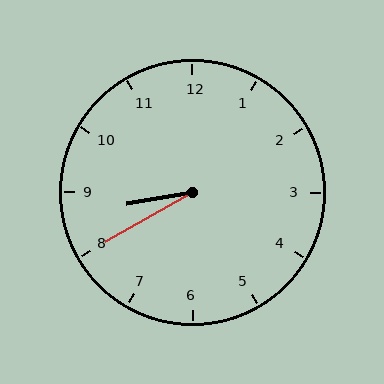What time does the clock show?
8:40.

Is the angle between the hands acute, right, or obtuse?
It is acute.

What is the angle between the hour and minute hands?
Approximately 20 degrees.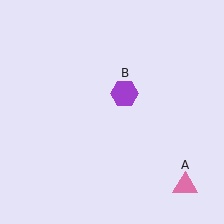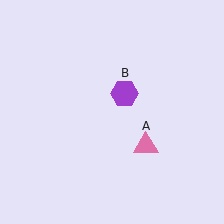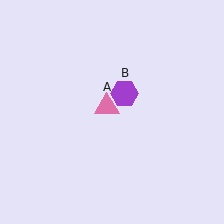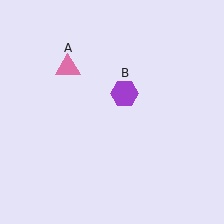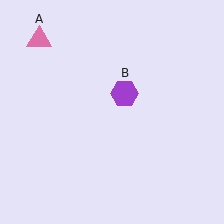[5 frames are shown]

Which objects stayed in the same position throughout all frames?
Purple hexagon (object B) remained stationary.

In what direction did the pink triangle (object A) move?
The pink triangle (object A) moved up and to the left.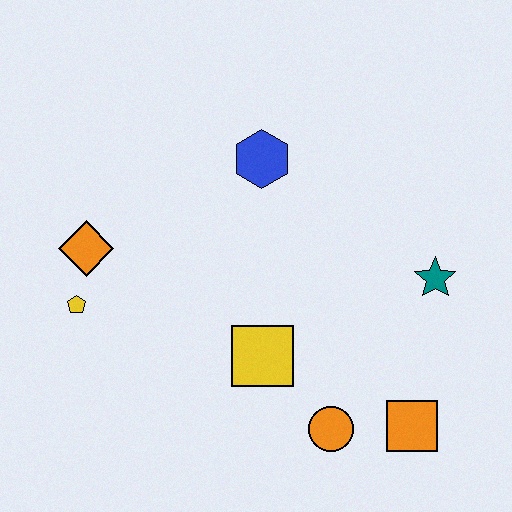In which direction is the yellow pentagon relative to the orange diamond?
The yellow pentagon is below the orange diamond.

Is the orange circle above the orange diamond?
No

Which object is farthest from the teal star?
The yellow pentagon is farthest from the teal star.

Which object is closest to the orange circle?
The orange square is closest to the orange circle.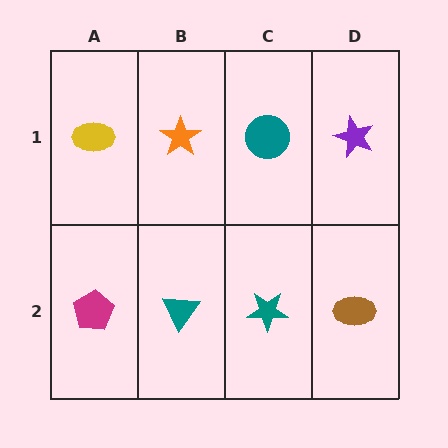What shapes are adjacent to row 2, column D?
A purple star (row 1, column D), a teal star (row 2, column C).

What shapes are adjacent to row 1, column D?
A brown ellipse (row 2, column D), a teal circle (row 1, column C).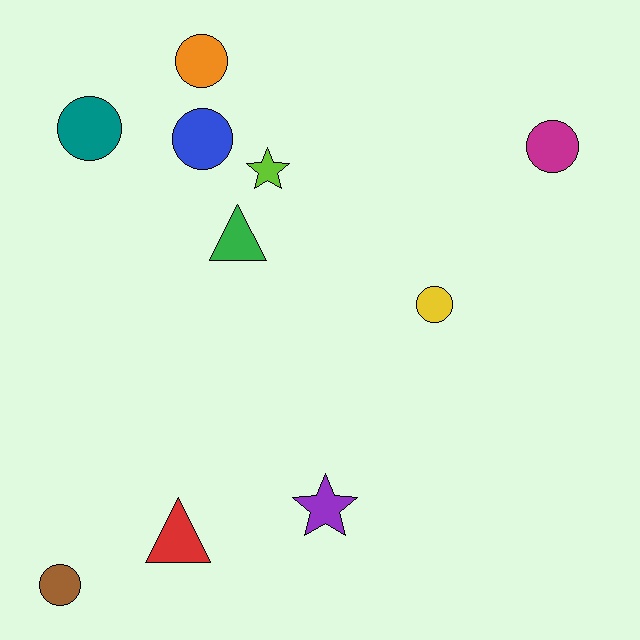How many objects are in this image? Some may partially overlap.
There are 10 objects.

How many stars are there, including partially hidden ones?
There are 2 stars.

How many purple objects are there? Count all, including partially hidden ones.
There is 1 purple object.